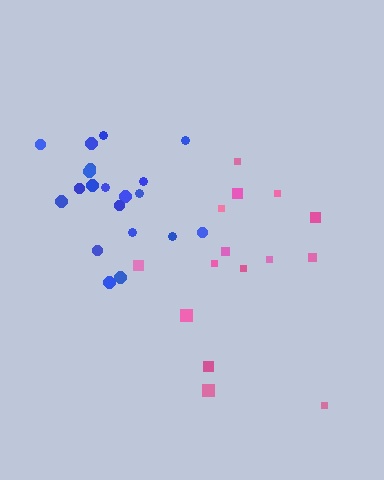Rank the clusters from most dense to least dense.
blue, pink.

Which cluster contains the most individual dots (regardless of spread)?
Blue (20).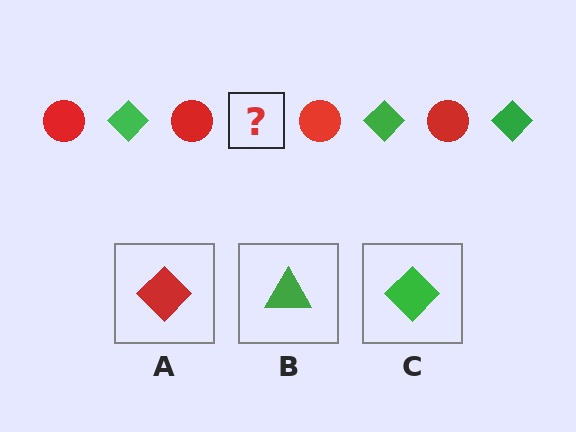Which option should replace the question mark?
Option C.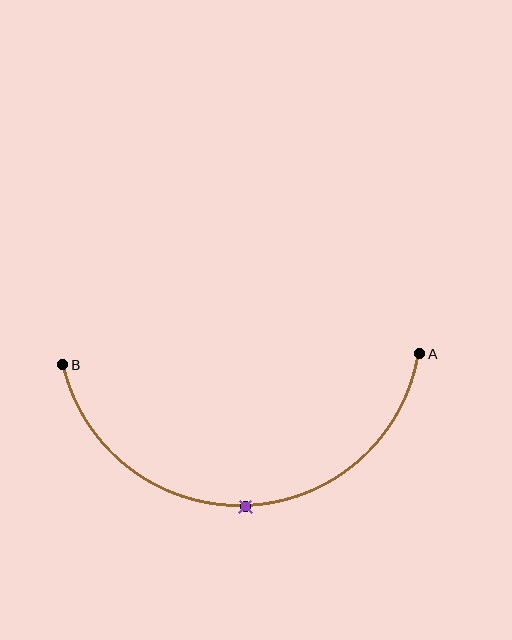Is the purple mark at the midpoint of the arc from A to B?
Yes. The purple mark lies on the arc at equal arc-length from both A and B — it is the arc midpoint.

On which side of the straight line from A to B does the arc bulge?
The arc bulges below the straight line connecting A and B.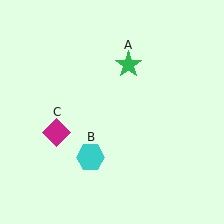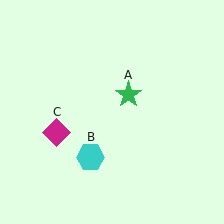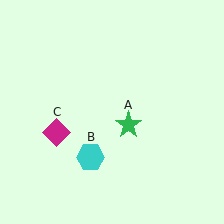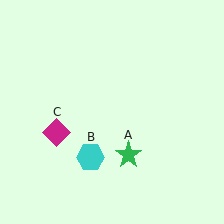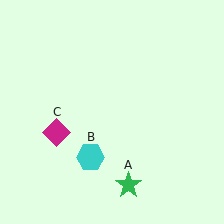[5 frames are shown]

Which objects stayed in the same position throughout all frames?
Cyan hexagon (object B) and magenta diamond (object C) remained stationary.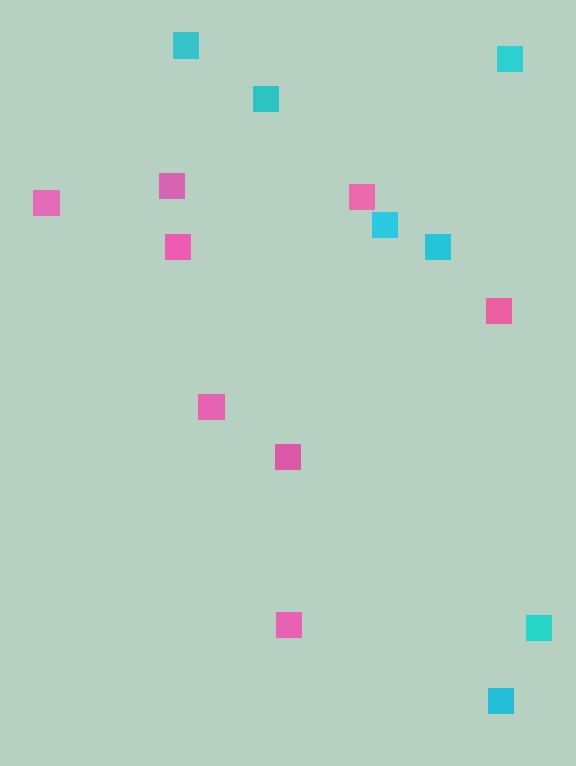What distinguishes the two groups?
There are 2 groups: one group of cyan squares (7) and one group of pink squares (8).